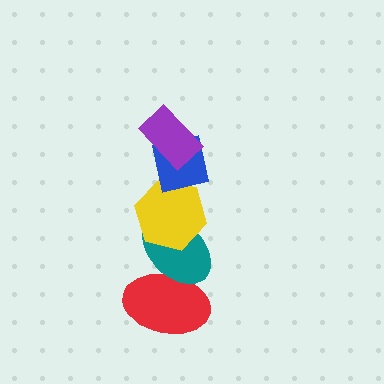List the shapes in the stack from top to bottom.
From top to bottom: the purple rectangle, the blue square, the yellow hexagon, the teal ellipse, the red ellipse.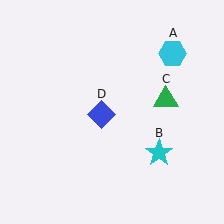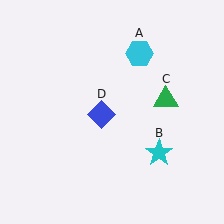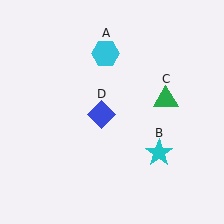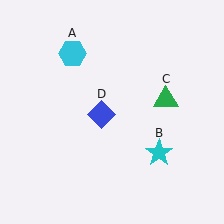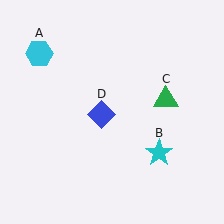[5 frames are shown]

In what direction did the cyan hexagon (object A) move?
The cyan hexagon (object A) moved left.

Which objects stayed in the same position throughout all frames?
Cyan star (object B) and green triangle (object C) and blue diamond (object D) remained stationary.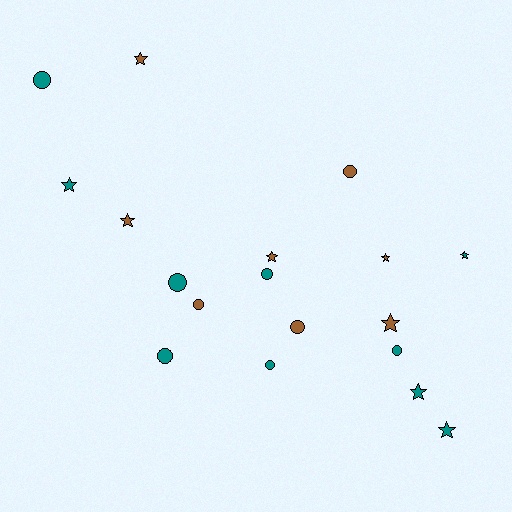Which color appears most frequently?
Teal, with 10 objects.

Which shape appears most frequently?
Star, with 9 objects.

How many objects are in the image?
There are 18 objects.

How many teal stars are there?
There are 4 teal stars.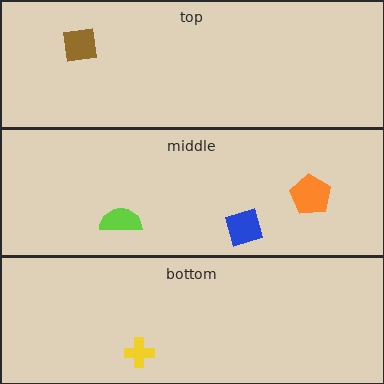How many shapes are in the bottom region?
1.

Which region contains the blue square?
The middle region.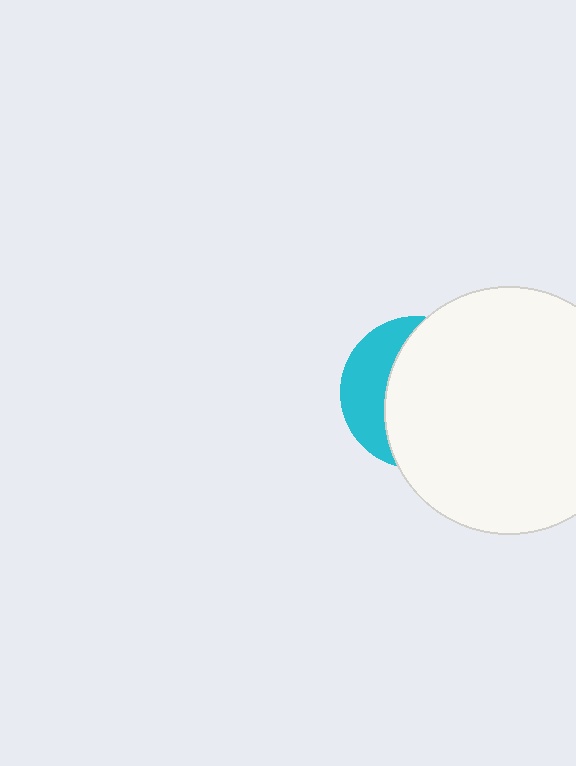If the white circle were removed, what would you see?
You would see the complete cyan circle.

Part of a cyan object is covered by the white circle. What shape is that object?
It is a circle.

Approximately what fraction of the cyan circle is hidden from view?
Roughly 69% of the cyan circle is hidden behind the white circle.